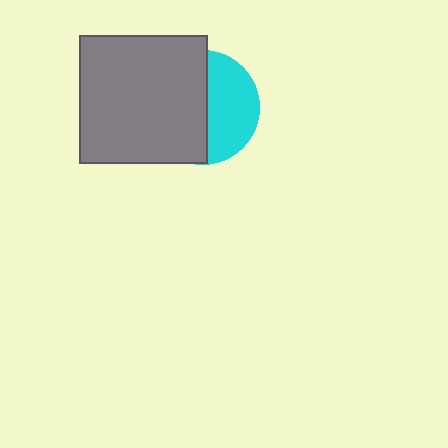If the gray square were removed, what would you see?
You would see the complete cyan circle.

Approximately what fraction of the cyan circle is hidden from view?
Roughly 55% of the cyan circle is hidden behind the gray square.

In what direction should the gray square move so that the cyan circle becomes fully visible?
The gray square should move left. That is the shortest direction to clear the overlap and leave the cyan circle fully visible.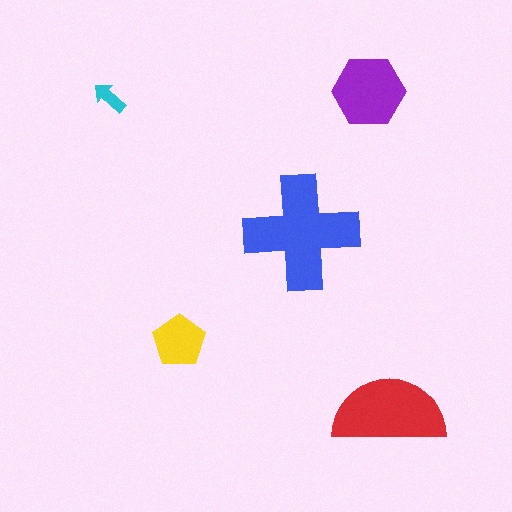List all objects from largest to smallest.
The blue cross, the red semicircle, the purple hexagon, the yellow pentagon, the cyan arrow.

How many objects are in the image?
There are 5 objects in the image.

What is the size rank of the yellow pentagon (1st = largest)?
4th.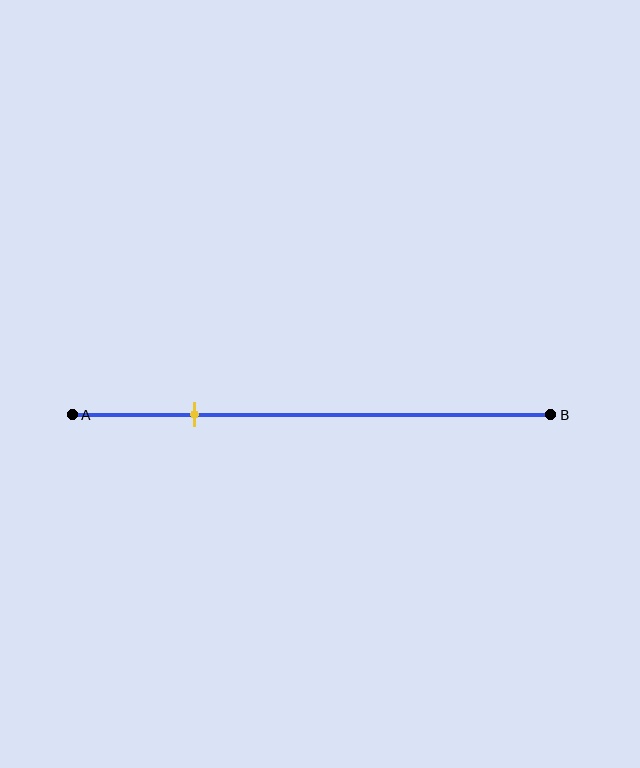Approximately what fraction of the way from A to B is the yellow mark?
The yellow mark is approximately 25% of the way from A to B.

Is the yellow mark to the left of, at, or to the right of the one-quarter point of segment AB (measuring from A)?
The yellow mark is approximately at the one-quarter point of segment AB.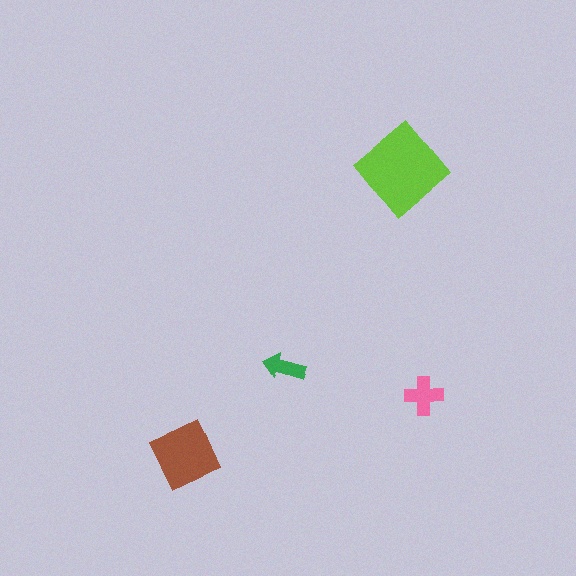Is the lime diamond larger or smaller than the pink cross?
Larger.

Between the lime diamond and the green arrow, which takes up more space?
The lime diamond.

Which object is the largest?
The lime diamond.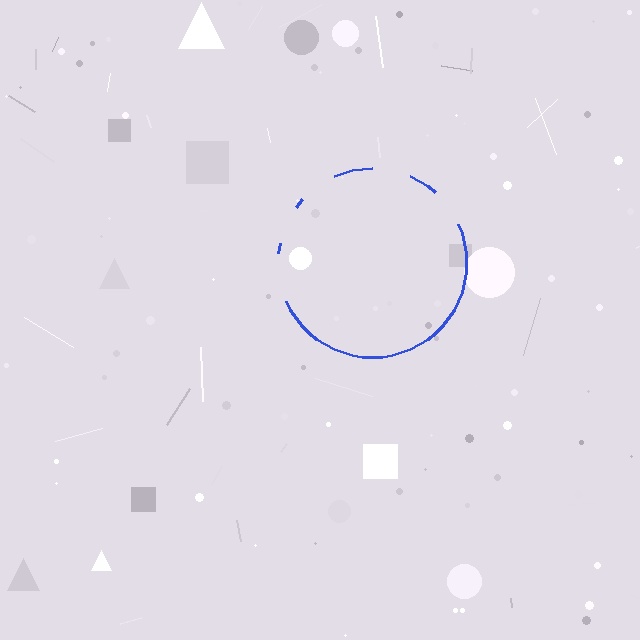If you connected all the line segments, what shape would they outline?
They would outline a circle.